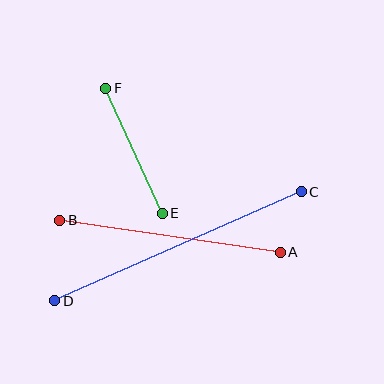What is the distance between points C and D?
The distance is approximately 270 pixels.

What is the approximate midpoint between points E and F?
The midpoint is at approximately (134, 151) pixels.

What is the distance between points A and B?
The distance is approximately 223 pixels.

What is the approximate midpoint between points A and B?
The midpoint is at approximately (170, 236) pixels.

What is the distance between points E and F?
The distance is approximately 137 pixels.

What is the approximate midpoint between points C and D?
The midpoint is at approximately (178, 246) pixels.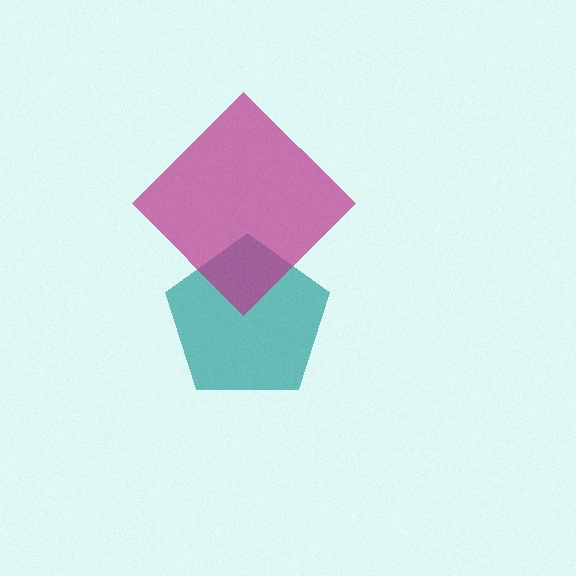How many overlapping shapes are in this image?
There are 2 overlapping shapes in the image.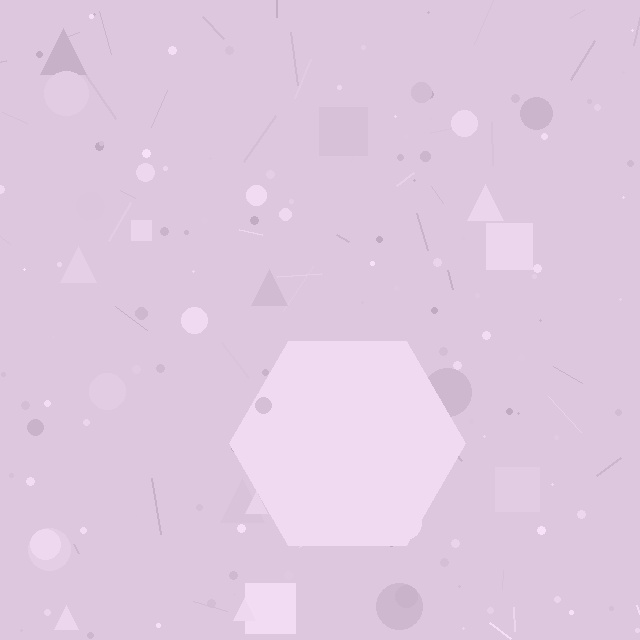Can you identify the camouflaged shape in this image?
The camouflaged shape is a hexagon.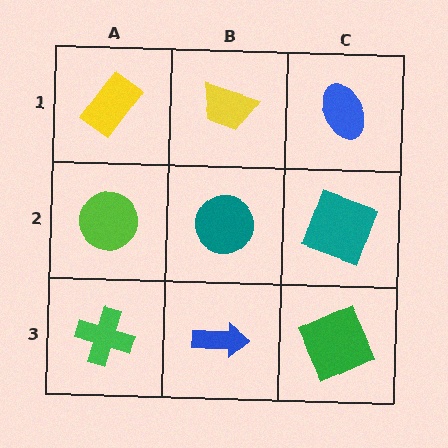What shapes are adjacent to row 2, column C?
A blue ellipse (row 1, column C), a green square (row 3, column C), a teal circle (row 2, column B).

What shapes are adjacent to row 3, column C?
A teal square (row 2, column C), a blue arrow (row 3, column B).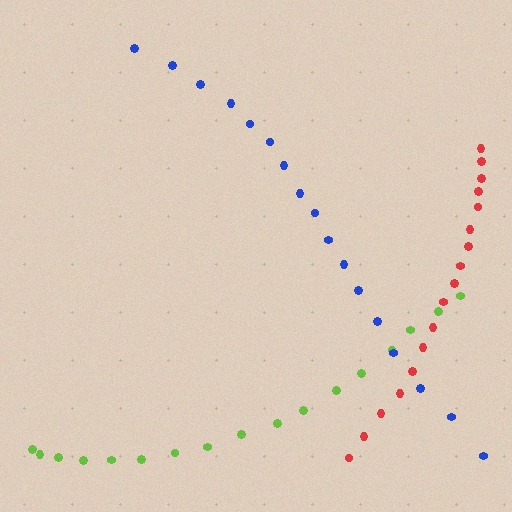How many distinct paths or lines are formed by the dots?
There are 3 distinct paths.